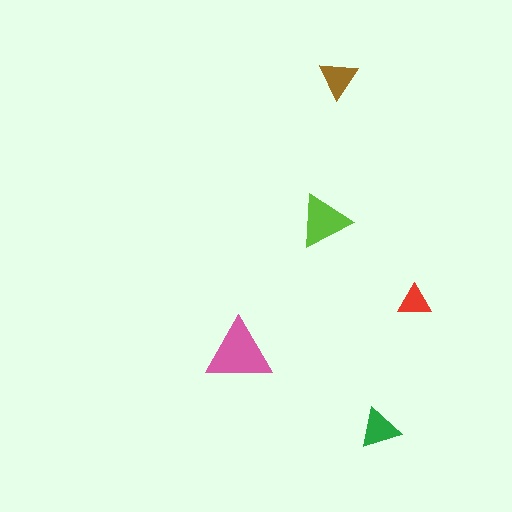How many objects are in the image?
There are 5 objects in the image.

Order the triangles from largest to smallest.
the pink one, the lime one, the green one, the brown one, the red one.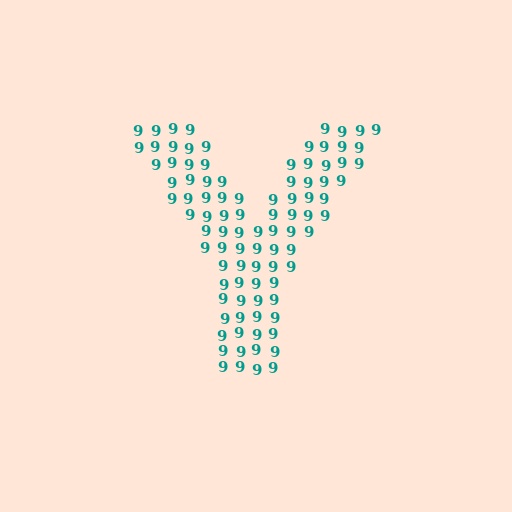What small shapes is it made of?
It is made of small digit 9's.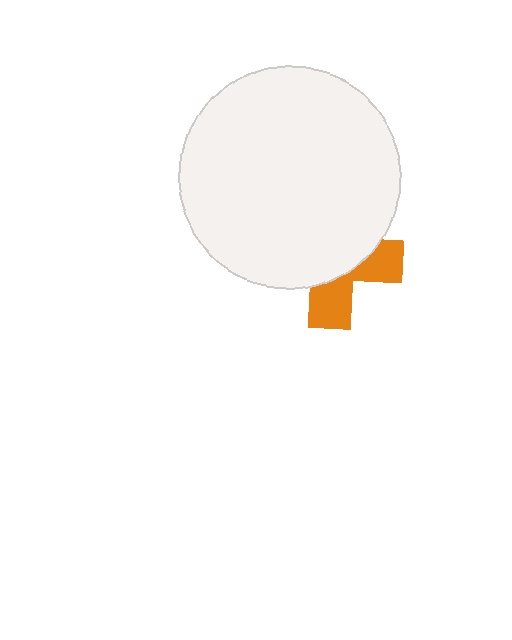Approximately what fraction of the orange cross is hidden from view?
Roughly 64% of the orange cross is hidden behind the white circle.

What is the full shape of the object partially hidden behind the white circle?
The partially hidden object is an orange cross.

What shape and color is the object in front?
The object in front is a white circle.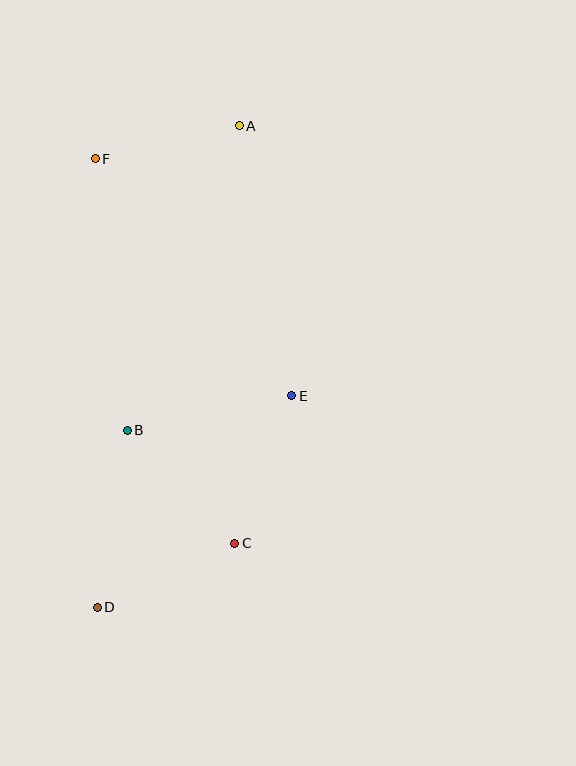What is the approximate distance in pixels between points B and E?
The distance between B and E is approximately 168 pixels.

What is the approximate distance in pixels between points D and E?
The distance between D and E is approximately 287 pixels.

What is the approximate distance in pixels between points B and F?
The distance between B and F is approximately 273 pixels.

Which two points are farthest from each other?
Points A and D are farthest from each other.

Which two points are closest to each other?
Points A and F are closest to each other.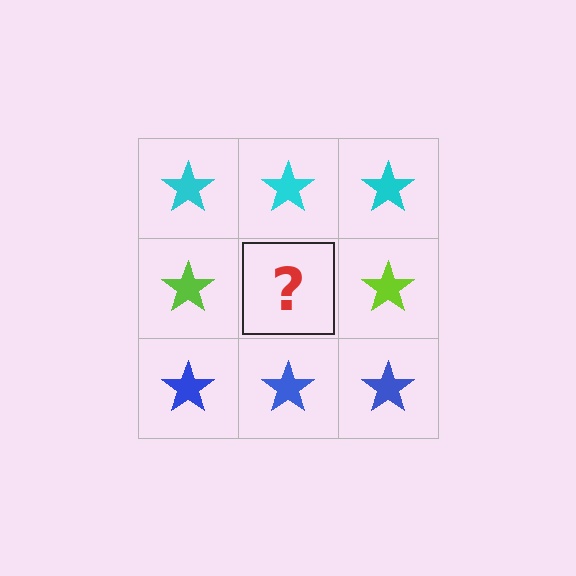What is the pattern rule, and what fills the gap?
The rule is that each row has a consistent color. The gap should be filled with a lime star.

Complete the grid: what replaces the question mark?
The question mark should be replaced with a lime star.